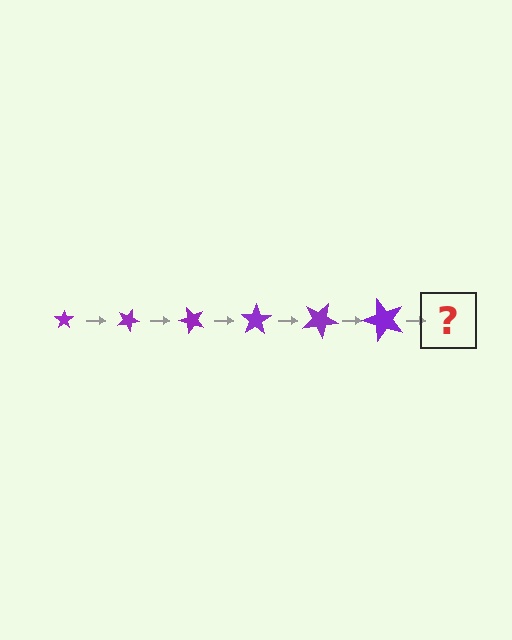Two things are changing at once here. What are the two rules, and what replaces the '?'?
The two rules are that the star grows larger each step and it rotates 25 degrees each step. The '?' should be a star, larger than the previous one and rotated 150 degrees from the start.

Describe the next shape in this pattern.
It should be a star, larger than the previous one and rotated 150 degrees from the start.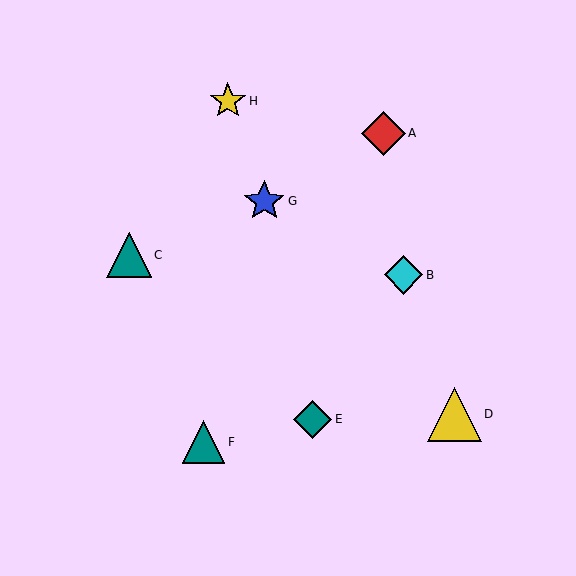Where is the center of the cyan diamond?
The center of the cyan diamond is at (404, 275).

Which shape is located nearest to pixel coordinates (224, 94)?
The yellow star (labeled H) at (228, 101) is nearest to that location.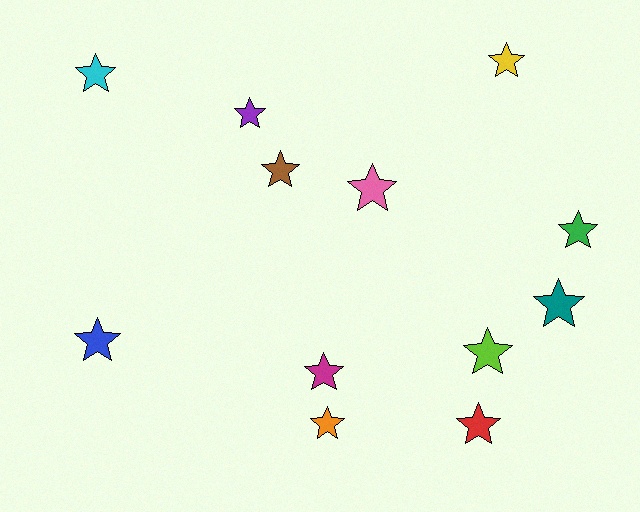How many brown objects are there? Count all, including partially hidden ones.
There is 1 brown object.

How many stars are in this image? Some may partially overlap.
There are 12 stars.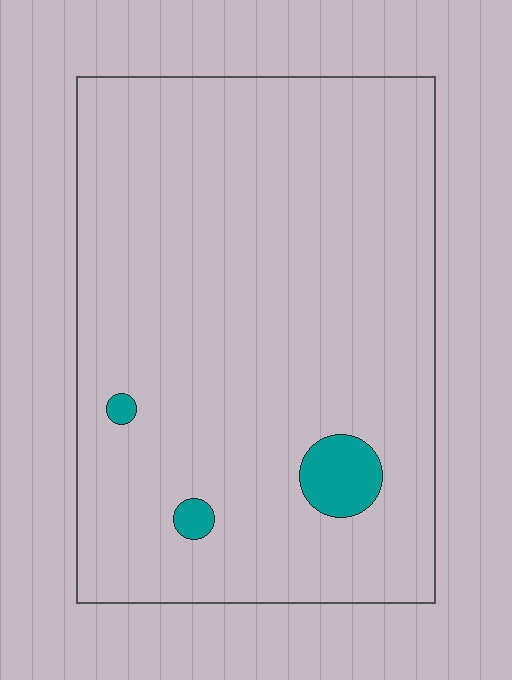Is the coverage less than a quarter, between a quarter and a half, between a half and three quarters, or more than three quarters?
Less than a quarter.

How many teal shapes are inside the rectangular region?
3.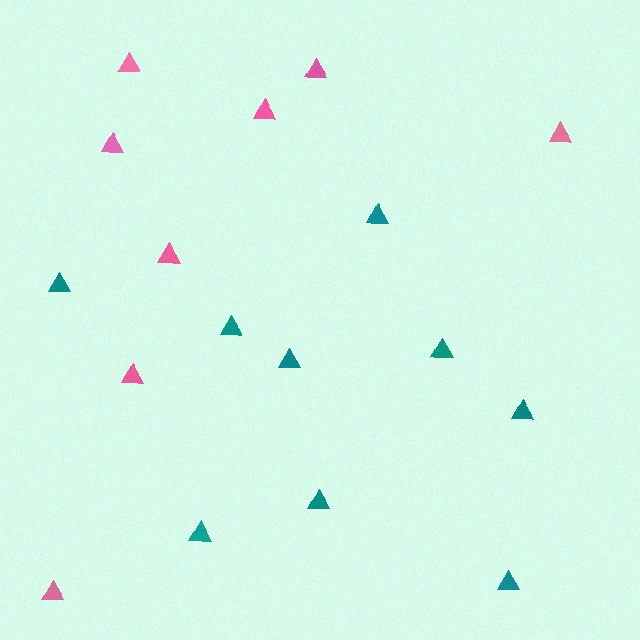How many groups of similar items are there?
There are 2 groups: one group of pink triangles (8) and one group of teal triangles (9).